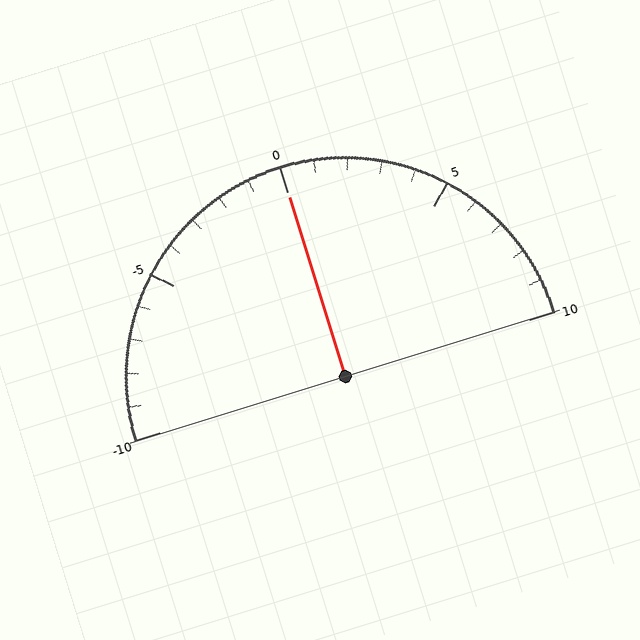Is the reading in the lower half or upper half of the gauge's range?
The reading is in the upper half of the range (-10 to 10).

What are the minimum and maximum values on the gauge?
The gauge ranges from -10 to 10.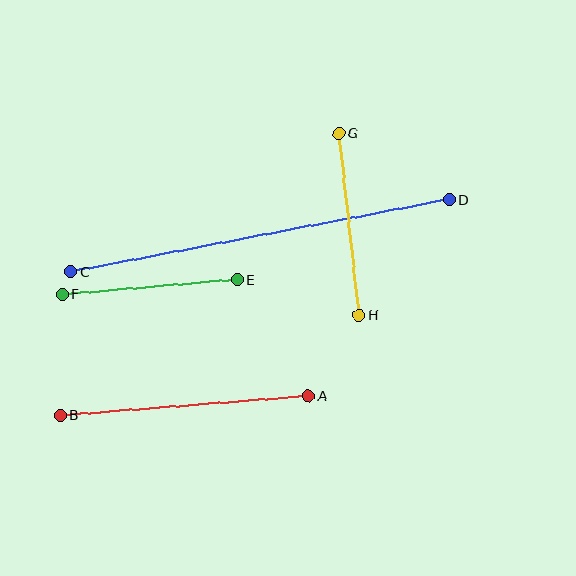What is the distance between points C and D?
The distance is approximately 385 pixels.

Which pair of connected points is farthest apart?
Points C and D are farthest apart.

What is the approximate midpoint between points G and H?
The midpoint is at approximately (349, 224) pixels.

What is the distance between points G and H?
The distance is approximately 183 pixels.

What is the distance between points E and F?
The distance is approximately 176 pixels.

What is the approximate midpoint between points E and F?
The midpoint is at approximately (150, 287) pixels.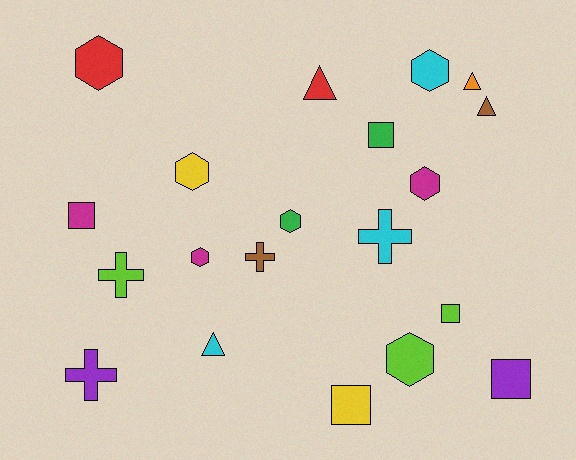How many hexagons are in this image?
There are 7 hexagons.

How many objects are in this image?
There are 20 objects.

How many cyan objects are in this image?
There are 3 cyan objects.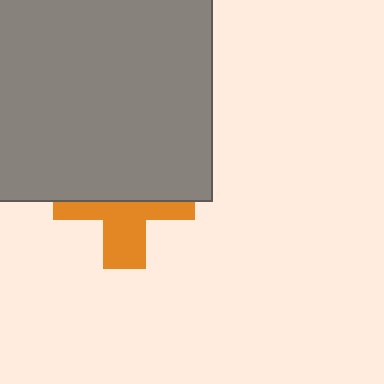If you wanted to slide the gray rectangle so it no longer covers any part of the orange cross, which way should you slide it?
Slide it up — that is the most direct way to separate the two shapes.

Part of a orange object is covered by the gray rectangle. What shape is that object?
It is a cross.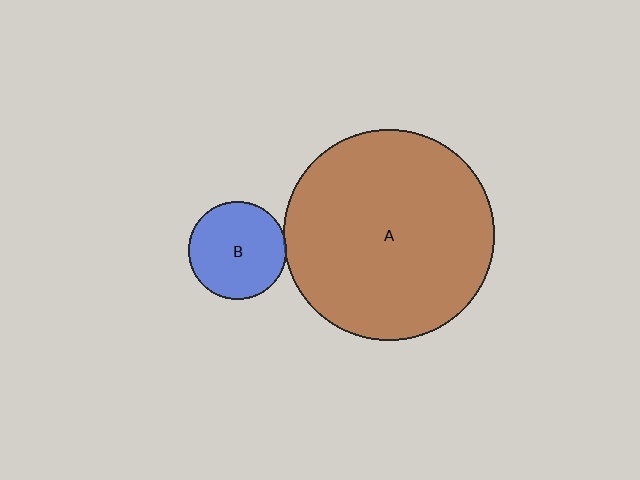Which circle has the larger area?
Circle A (brown).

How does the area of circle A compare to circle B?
Approximately 4.6 times.